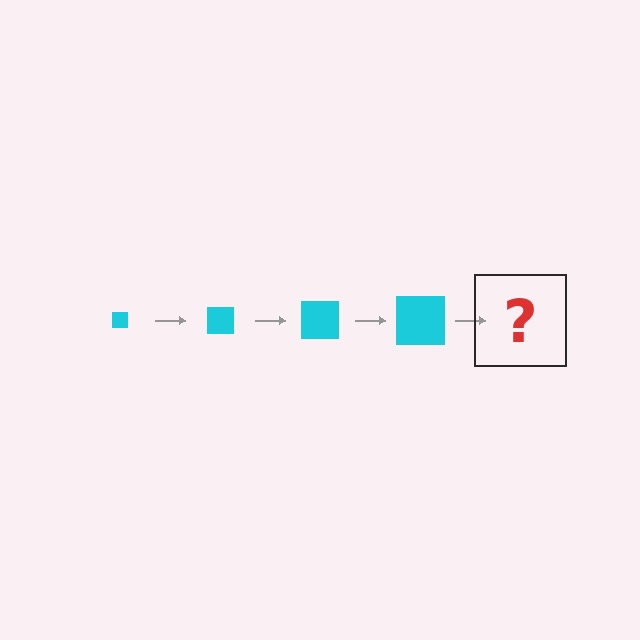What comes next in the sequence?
The next element should be a cyan square, larger than the previous one.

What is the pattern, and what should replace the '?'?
The pattern is that the square gets progressively larger each step. The '?' should be a cyan square, larger than the previous one.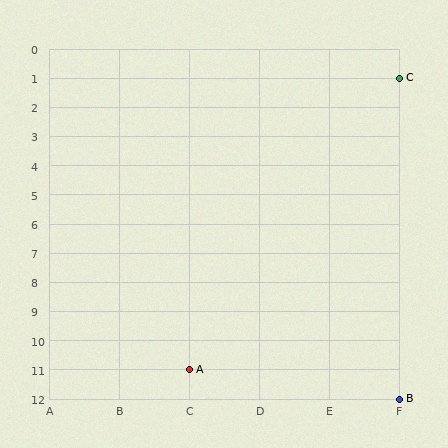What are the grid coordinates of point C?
Point C is at grid coordinates (F, 1).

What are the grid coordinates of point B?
Point B is at grid coordinates (F, 12).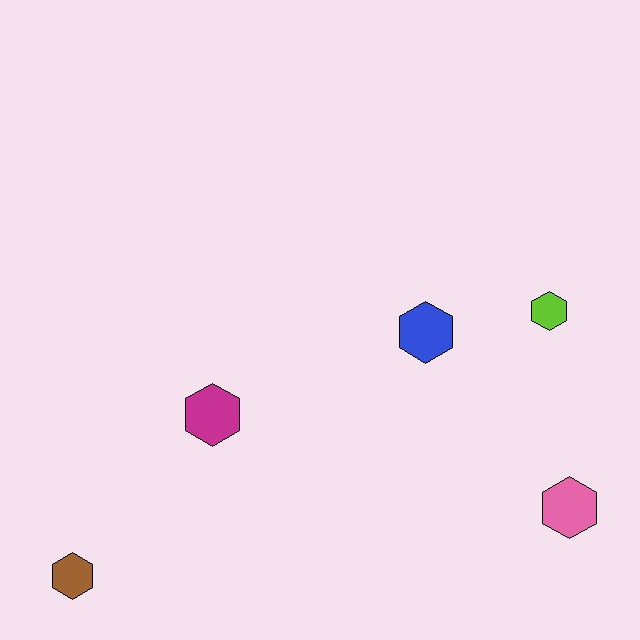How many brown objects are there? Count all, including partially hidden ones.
There is 1 brown object.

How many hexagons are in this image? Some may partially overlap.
There are 5 hexagons.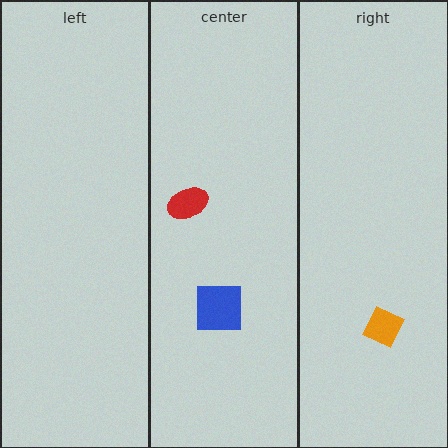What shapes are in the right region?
The orange diamond.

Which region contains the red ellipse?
The center region.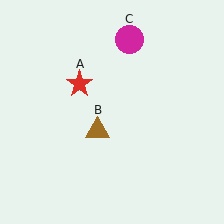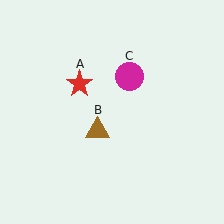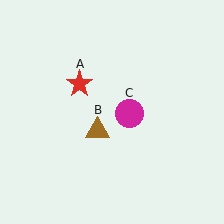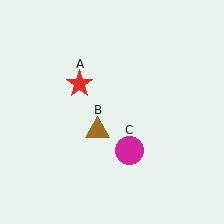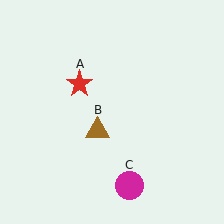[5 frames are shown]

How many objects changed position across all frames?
1 object changed position: magenta circle (object C).